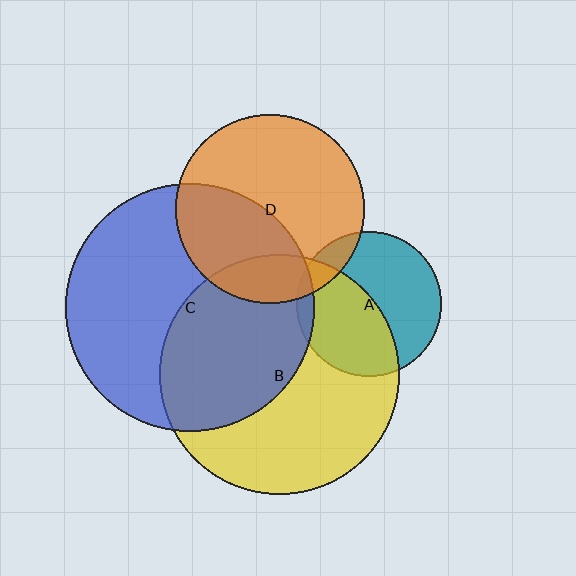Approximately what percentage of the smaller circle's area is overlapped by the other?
Approximately 50%.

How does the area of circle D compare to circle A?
Approximately 1.7 times.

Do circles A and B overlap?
Yes.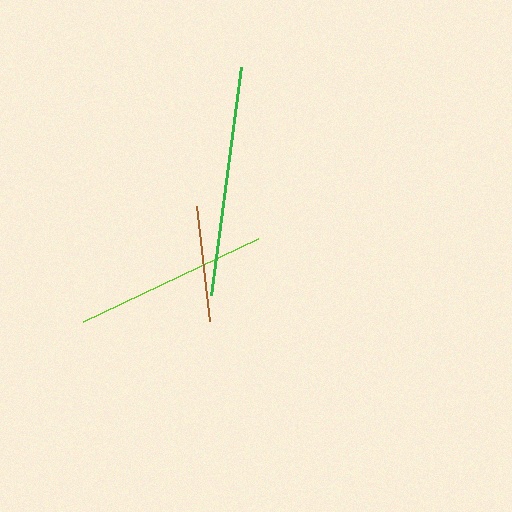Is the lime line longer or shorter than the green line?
The green line is longer than the lime line.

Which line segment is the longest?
The green line is the longest at approximately 230 pixels.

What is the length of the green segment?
The green segment is approximately 230 pixels long.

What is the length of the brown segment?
The brown segment is approximately 116 pixels long.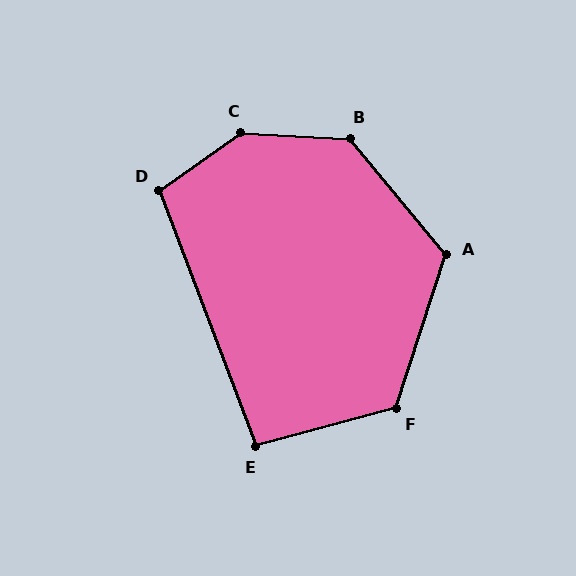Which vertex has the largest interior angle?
C, at approximately 142 degrees.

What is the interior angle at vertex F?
Approximately 123 degrees (obtuse).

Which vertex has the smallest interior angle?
E, at approximately 95 degrees.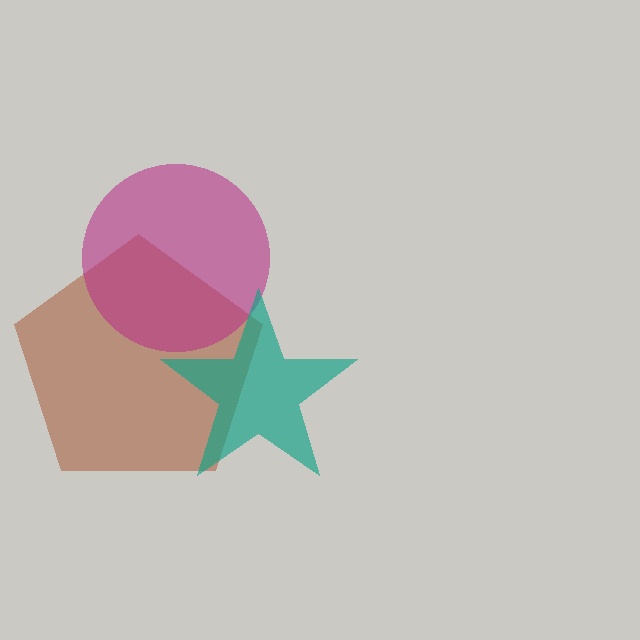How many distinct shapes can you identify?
There are 3 distinct shapes: a brown pentagon, a magenta circle, a teal star.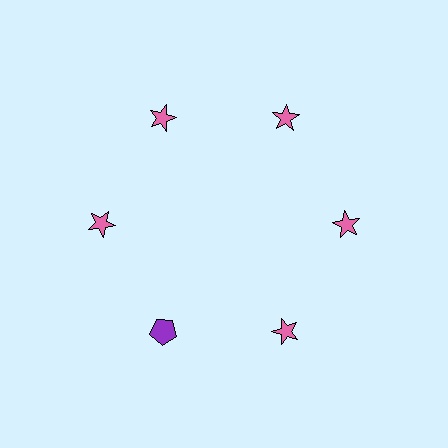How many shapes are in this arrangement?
There are 6 shapes arranged in a ring pattern.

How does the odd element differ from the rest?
It differs in both color (purple instead of pink) and shape (pentagon instead of star).